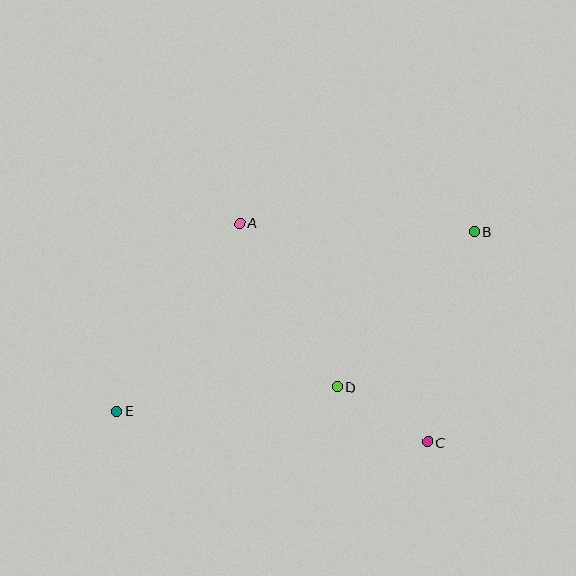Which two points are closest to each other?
Points C and D are closest to each other.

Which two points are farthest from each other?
Points B and E are farthest from each other.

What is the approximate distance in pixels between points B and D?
The distance between B and D is approximately 208 pixels.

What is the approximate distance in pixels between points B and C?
The distance between B and C is approximately 216 pixels.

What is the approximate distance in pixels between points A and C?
The distance between A and C is approximately 289 pixels.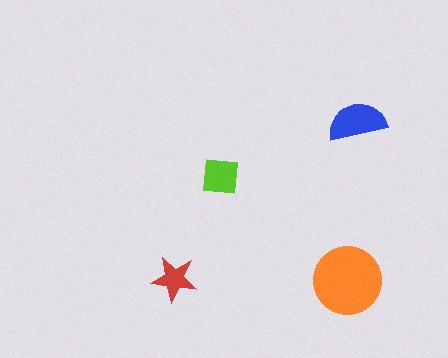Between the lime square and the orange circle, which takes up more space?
The orange circle.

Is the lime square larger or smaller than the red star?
Larger.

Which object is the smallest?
The red star.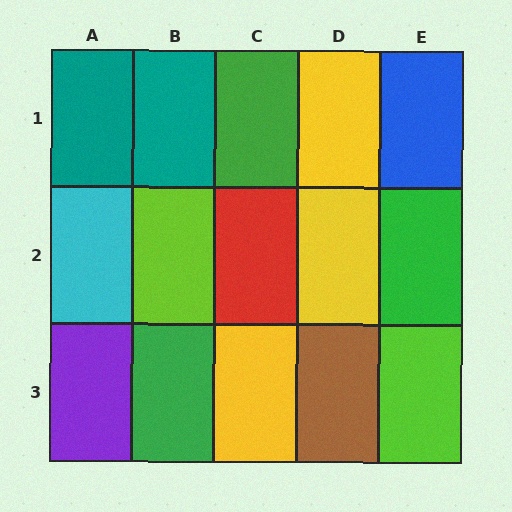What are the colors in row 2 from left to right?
Cyan, lime, red, yellow, green.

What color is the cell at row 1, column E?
Blue.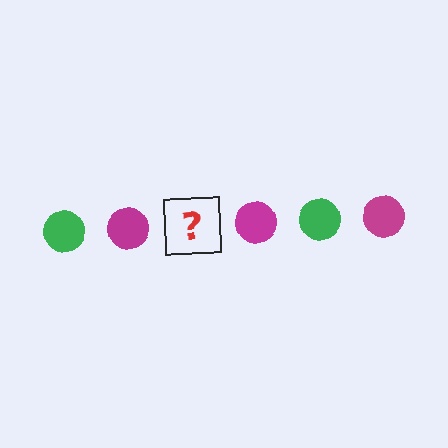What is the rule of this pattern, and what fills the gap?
The rule is that the pattern cycles through green, magenta circles. The gap should be filled with a green circle.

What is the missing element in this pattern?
The missing element is a green circle.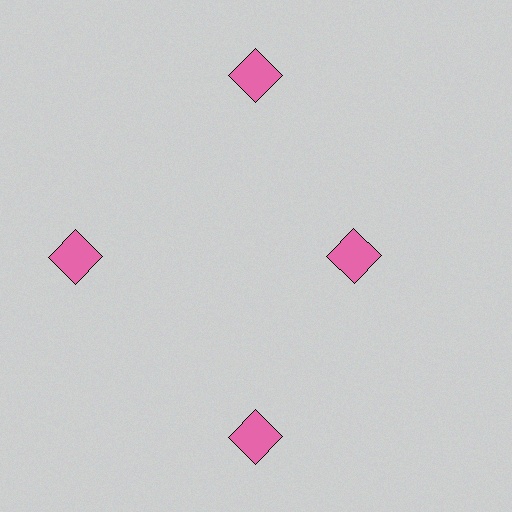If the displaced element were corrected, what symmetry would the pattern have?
It would have 4-fold rotational symmetry — the pattern would map onto itself every 90 degrees.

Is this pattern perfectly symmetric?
No. The 4 pink squares are arranged in a ring, but one element near the 3 o'clock position is pulled inward toward the center, breaking the 4-fold rotational symmetry.